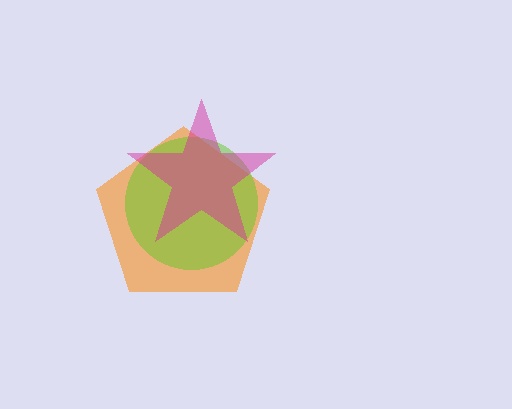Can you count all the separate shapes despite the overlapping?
Yes, there are 3 separate shapes.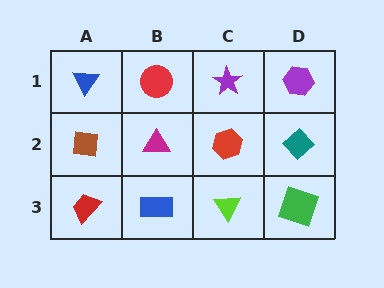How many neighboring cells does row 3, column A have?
2.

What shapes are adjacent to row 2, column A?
A blue triangle (row 1, column A), a red trapezoid (row 3, column A), a magenta triangle (row 2, column B).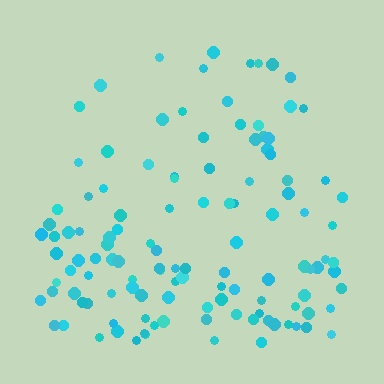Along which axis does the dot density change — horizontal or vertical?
Vertical.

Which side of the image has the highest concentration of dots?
The bottom.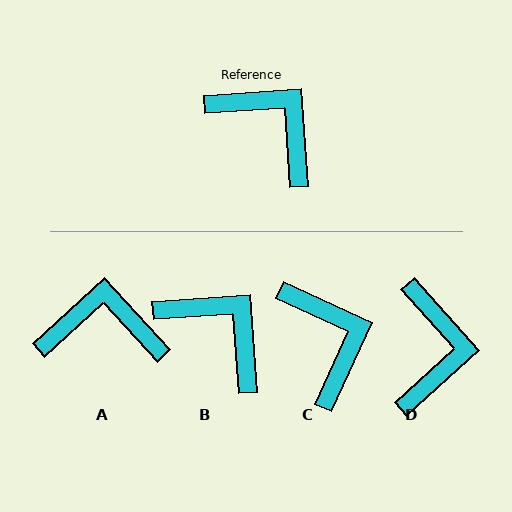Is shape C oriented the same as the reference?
No, it is off by about 29 degrees.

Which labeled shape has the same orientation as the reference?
B.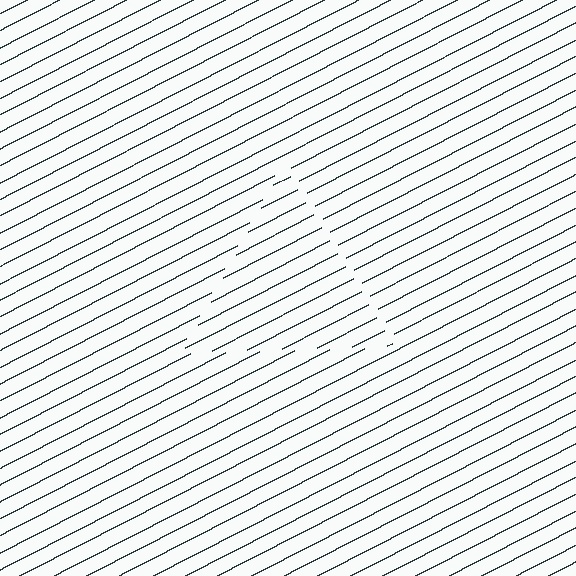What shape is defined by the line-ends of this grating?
An illusory triangle. The interior of the shape contains the same grating, shifted by half a period — the contour is defined by the phase discontinuity where line-ends from the inner and outer gratings abut.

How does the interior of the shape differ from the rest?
The interior of the shape contains the same grating, shifted by half a period — the contour is defined by the phase discontinuity where line-ends from the inner and outer gratings abut.